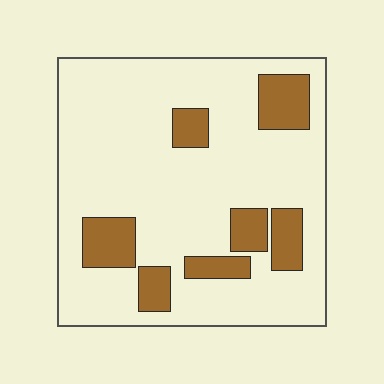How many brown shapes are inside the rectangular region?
7.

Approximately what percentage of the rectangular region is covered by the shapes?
Approximately 20%.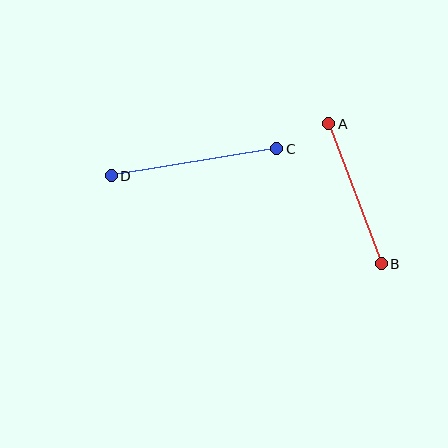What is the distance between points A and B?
The distance is approximately 150 pixels.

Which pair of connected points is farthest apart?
Points C and D are farthest apart.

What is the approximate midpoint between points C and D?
The midpoint is at approximately (194, 162) pixels.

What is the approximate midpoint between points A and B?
The midpoint is at approximately (355, 194) pixels.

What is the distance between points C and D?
The distance is approximately 168 pixels.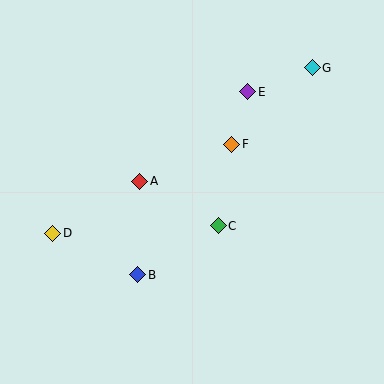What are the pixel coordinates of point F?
Point F is at (232, 144).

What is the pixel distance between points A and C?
The distance between A and C is 91 pixels.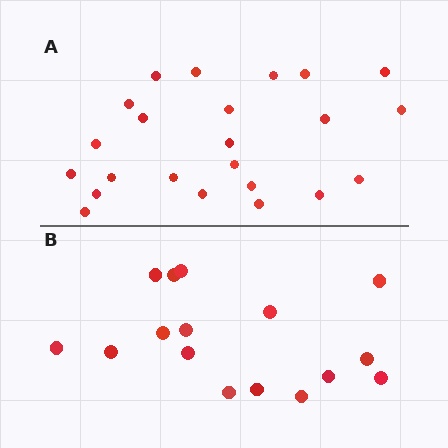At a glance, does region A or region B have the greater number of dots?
Region A (the top region) has more dots.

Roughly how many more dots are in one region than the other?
Region A has roughly 8 or so more dots than region B.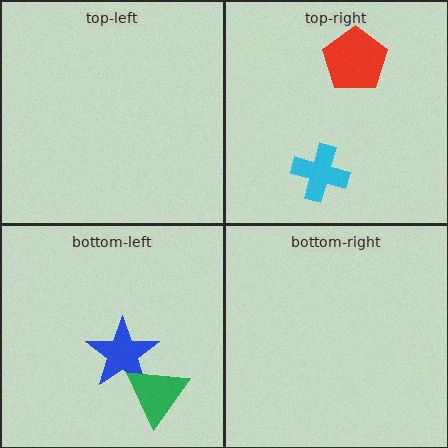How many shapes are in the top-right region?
2.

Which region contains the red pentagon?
The top-right region.